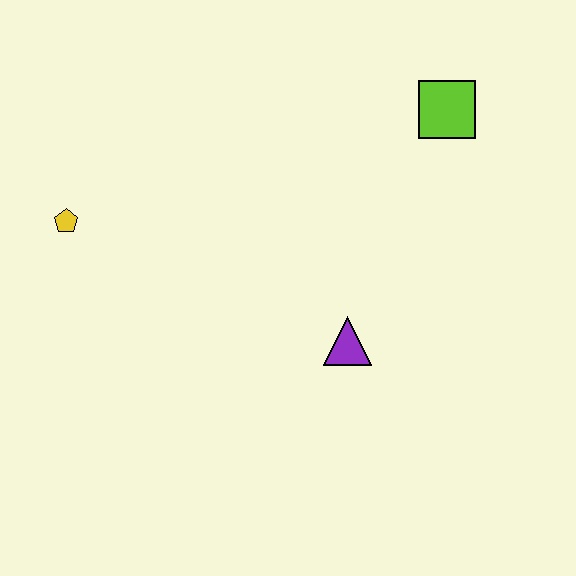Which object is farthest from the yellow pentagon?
The lime square is farthest from the yellow pentagon.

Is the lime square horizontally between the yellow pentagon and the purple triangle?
No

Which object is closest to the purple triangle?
The lime square is closest to the purple triangle.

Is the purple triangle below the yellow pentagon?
Yes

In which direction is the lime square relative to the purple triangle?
The lime square is above the purple triangle.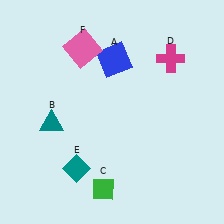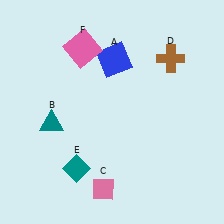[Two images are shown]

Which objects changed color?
C changed from green to pink. D changed from magenta to brown.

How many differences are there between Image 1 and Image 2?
There are 2 differences between the two images.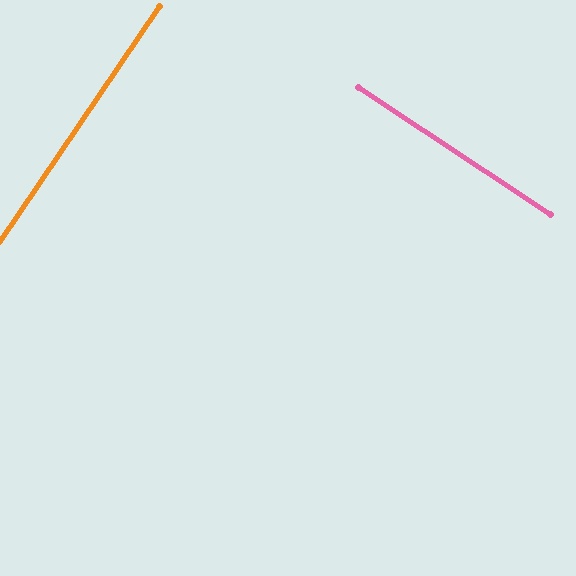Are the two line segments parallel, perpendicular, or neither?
Perpendicular — they meet at approximately 89°.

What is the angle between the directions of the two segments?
Approximately 89 degrees.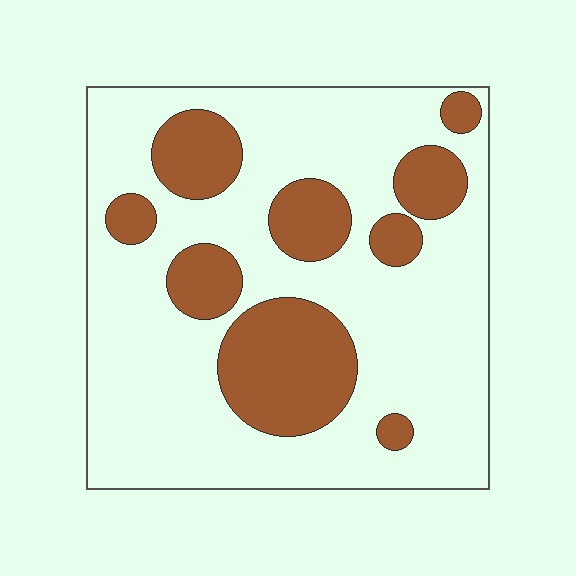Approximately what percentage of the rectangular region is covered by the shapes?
Approximately 25%.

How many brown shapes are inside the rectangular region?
9.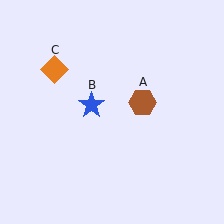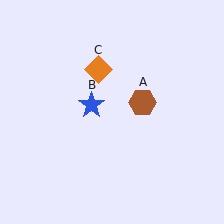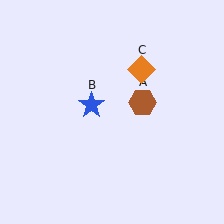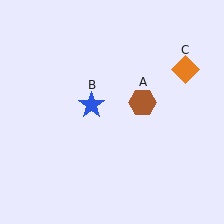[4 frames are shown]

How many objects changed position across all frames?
1 object changed position: orange diamond (object C).